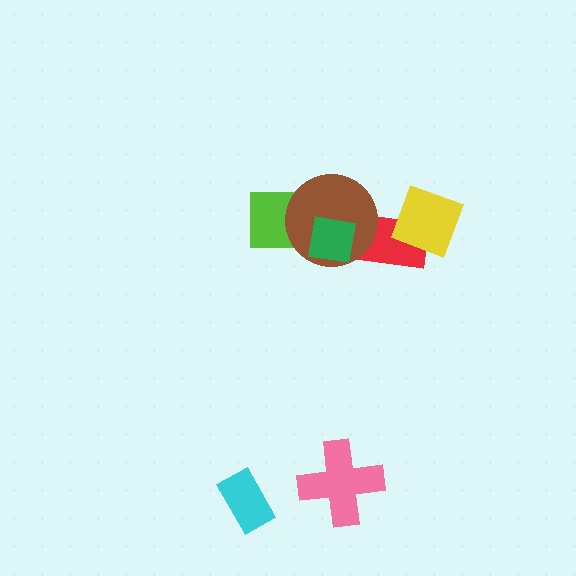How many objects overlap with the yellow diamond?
1 object overlaps with the yellow diamond.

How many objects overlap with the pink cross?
0 objects overlap with the pink cross.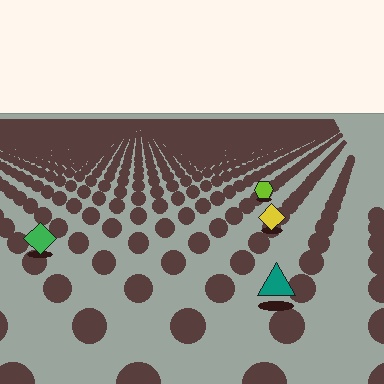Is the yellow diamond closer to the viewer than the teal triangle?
No. The teal triangle is closer — you can tell from the texture gradient: the ground texture is coarser near it.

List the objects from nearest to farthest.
From nearest to farthest: the teal triangle, the green diamond, the yellow diamond, the lime hexagon.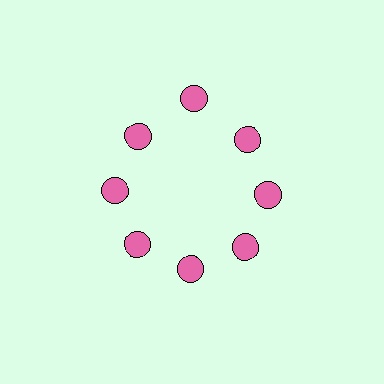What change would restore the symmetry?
The symmetry would be restored by moving it inward, back onto the ring so that all 8 circles sit at equal angles and equal distance from the center.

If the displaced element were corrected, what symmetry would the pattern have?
It would have 8-fold rotational symmetry — the pattern would map onto itself every 45 degrees.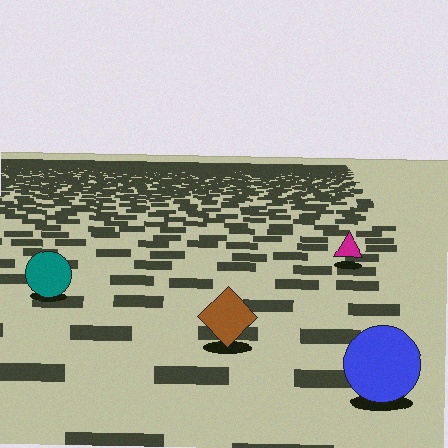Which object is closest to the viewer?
The blue circle is closest. The texture marks near it are larger and more spread out.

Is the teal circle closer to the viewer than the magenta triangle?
Yes. The teal circle is closer — you can tell from the texture gradient: the ground texture is coarser near it.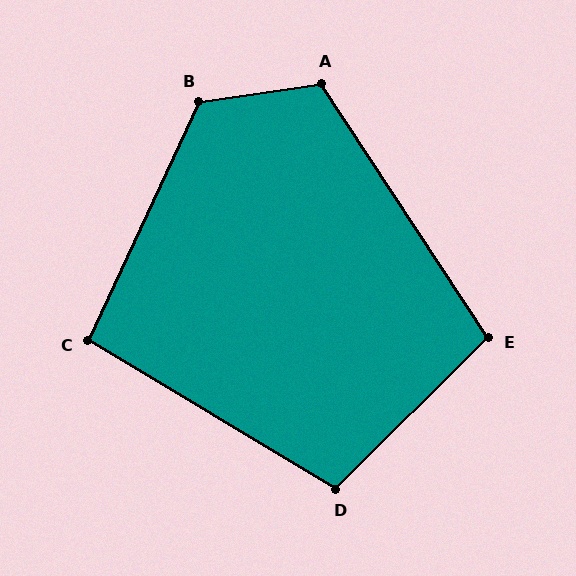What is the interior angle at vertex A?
Approximately 115 degrees (obtuse).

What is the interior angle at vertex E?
Approximately 101 degrees (obtuse).